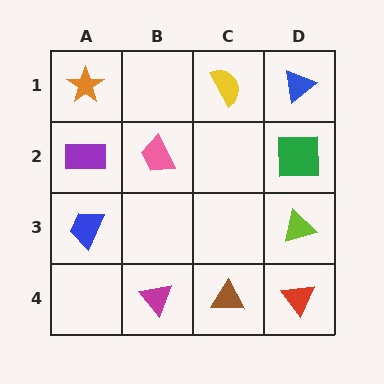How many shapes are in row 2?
3 shapes.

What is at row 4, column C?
A brown triangle.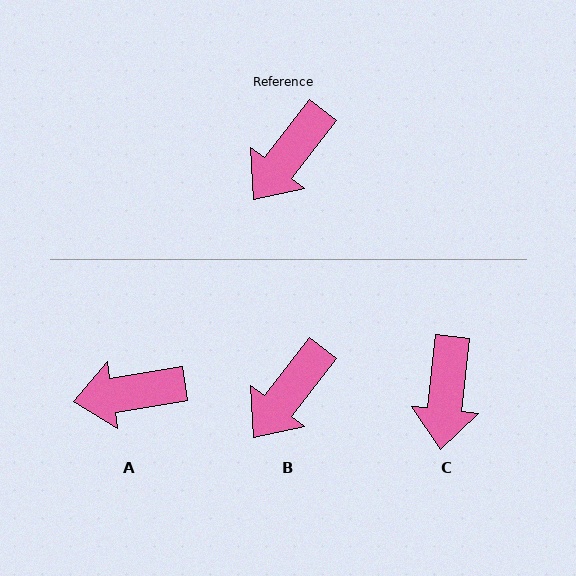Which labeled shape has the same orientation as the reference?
B.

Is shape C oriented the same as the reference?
No, it is off by about 32 degrees.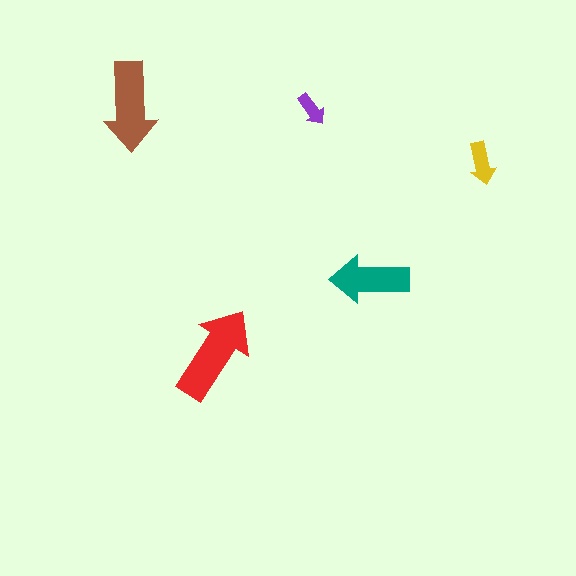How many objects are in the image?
There are 5 objects in the image.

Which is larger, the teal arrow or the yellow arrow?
The teal one.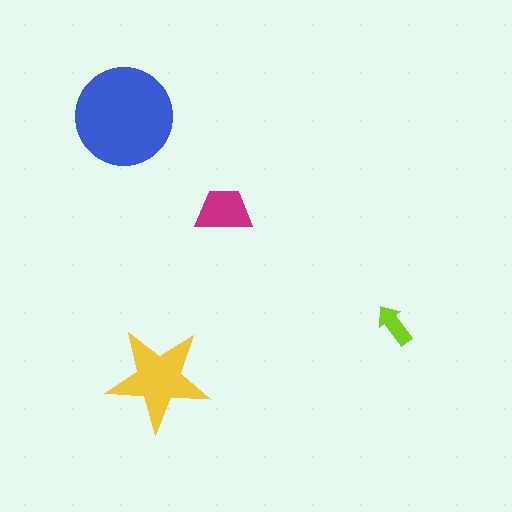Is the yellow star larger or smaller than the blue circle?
Smaller.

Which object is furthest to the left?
The blue circle is leftmost.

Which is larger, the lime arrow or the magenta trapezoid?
The magenta trapezoid.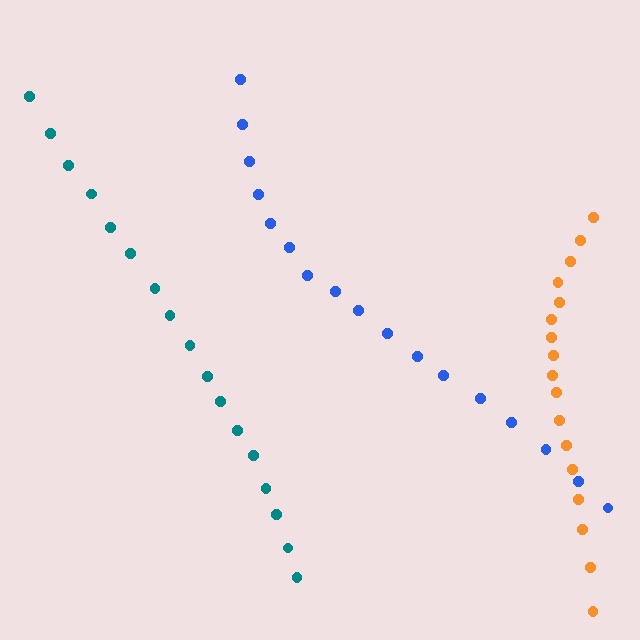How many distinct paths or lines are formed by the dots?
There are 3 distinct paths.